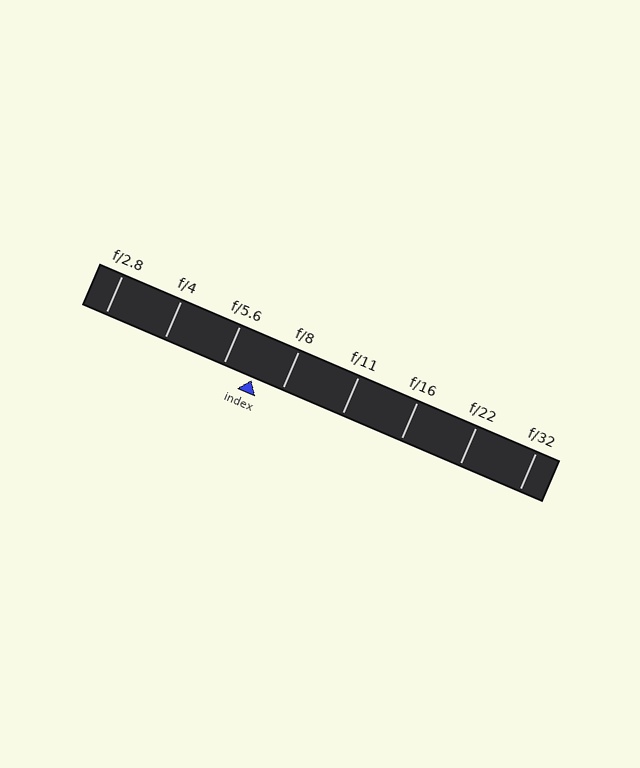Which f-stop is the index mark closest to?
The index mark is closest to f/5.6.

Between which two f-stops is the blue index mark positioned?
The index mark is between f/5.6 and f/8.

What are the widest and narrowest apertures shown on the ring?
The widest aperture shown is f/2.8 and the narrowest is f/32.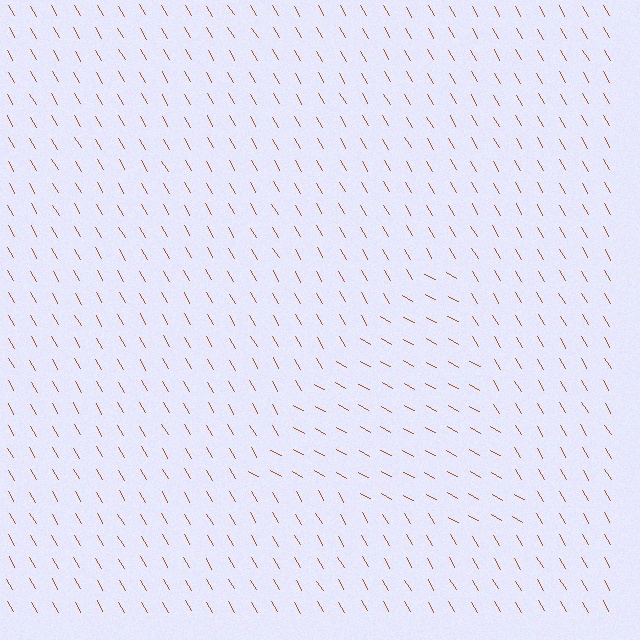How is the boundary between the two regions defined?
The boundary is defined purely by a change in line orientation (approximately 32 degrees difference). All lines are the same color and thickness.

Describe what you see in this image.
The image is filled with small brown line segments. A triangle region in the image has lines oriented differently from the surrounding lines, creating a visible texture boundary.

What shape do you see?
I see a triangle.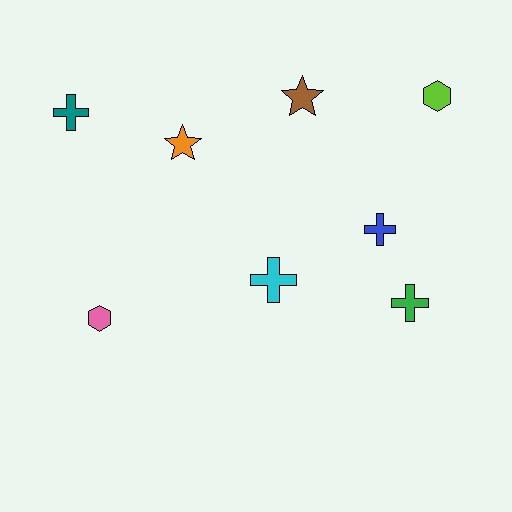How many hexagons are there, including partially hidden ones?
There are 2 hexagons.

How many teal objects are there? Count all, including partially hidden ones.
There is 1 teal object.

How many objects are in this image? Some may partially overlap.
There are 8 objects.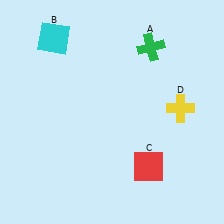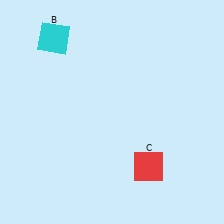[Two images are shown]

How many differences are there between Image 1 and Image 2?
There are 2 differences between the two images.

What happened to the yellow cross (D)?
The yellow cross (D) was removed in Image 2. It was in the top-right area of Image 1.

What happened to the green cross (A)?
The green cross (A) was removed in Image 2. It was in the top-right area of Image 1.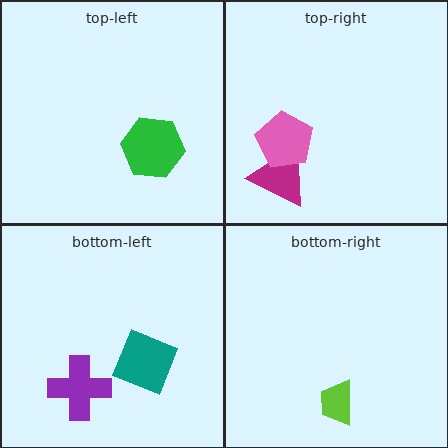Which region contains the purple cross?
The bottom-left region.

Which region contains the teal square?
The bottom-left region.